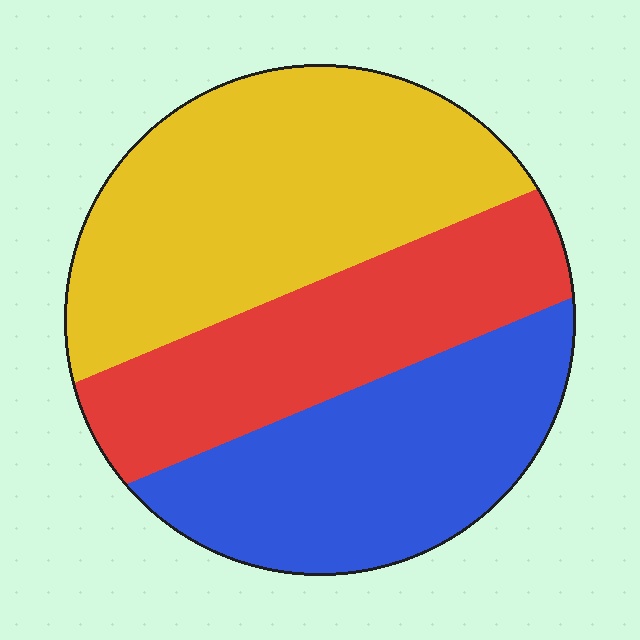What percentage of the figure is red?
Red covers around 30% of the figure.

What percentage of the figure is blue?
Blue takes up about one third (1/3) of the figure.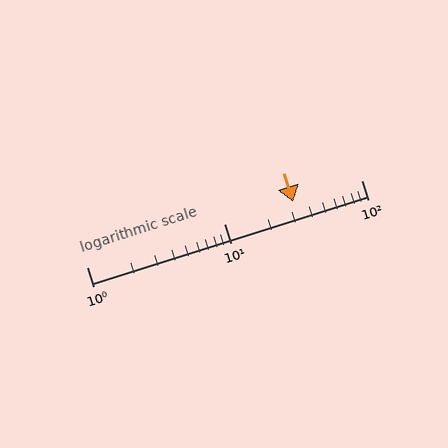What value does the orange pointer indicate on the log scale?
The pointer indicates approximately 32.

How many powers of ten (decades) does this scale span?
The scale spans 2 decades, from 1 to 100.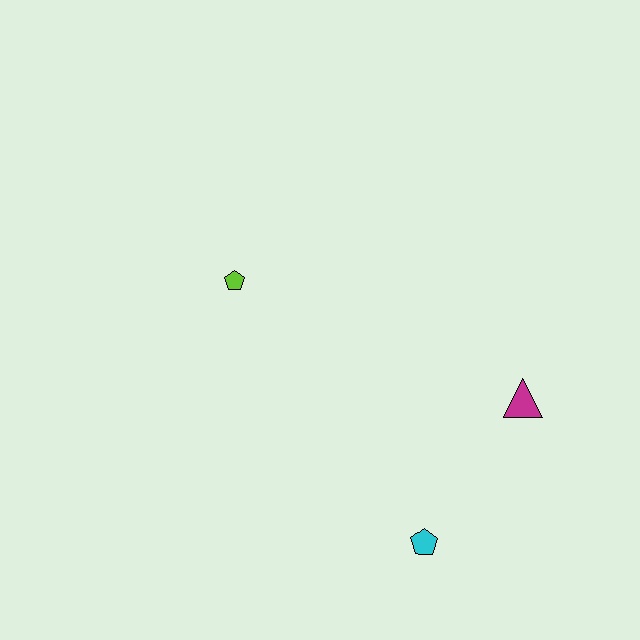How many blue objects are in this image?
There are no blue objects.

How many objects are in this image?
There are 3 objects.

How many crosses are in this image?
There are no crosses.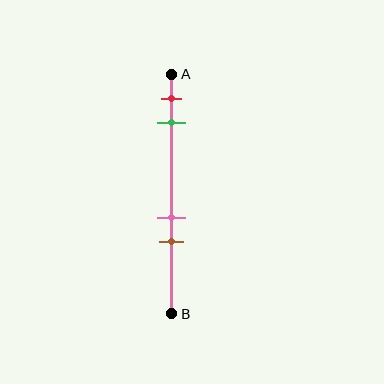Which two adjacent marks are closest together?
The pink and brown marks are the closest adjacent pair.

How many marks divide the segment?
There are 4 marks dividing the segment.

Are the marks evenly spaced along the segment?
No, the marks are not evenly spaced.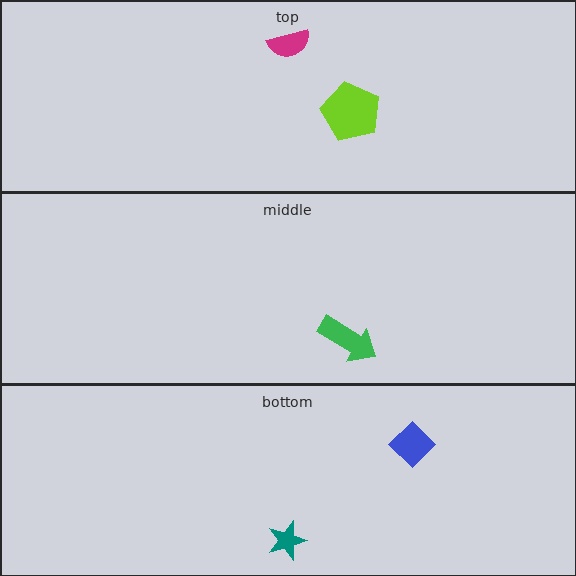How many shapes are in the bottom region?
2.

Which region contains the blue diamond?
The bottom region.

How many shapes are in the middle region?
1.